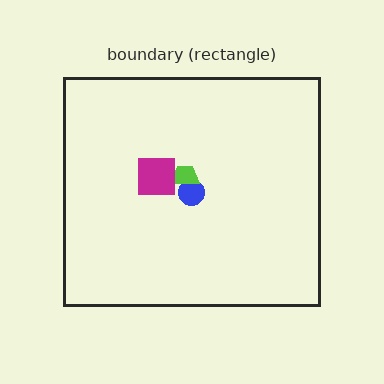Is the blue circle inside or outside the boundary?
Inside.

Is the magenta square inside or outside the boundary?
Inside.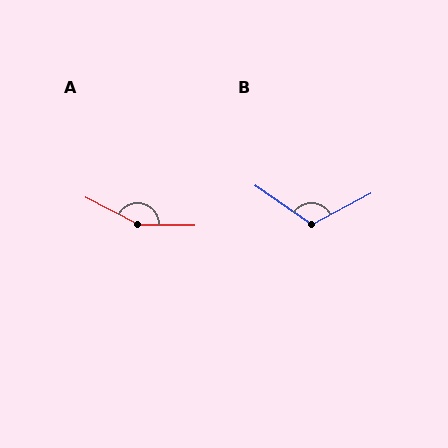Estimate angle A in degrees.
Approximately 153 degrees.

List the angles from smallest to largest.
B (118°), A (153°).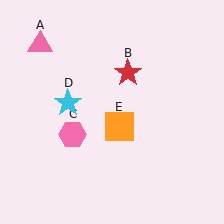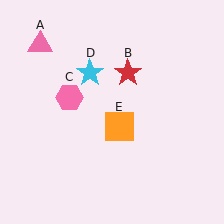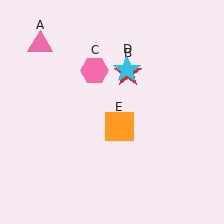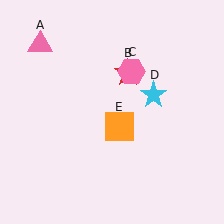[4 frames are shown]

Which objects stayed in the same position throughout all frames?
Pink triangle (object A) and red star (object B) and orange square (object E) remained stationary.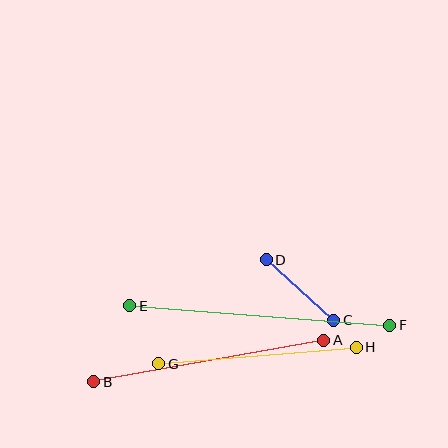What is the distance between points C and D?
The distance is approximately 91 pixels.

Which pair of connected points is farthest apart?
Points E and F are farthest apart.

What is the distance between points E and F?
The distance is approximately 261 pixels.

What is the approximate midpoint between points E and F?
The midpoint is at approximately (260, 316) pixels.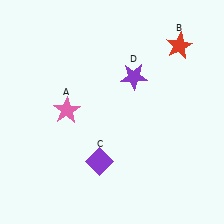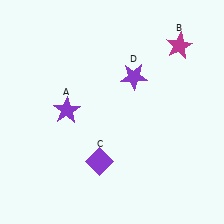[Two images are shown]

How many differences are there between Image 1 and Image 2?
There are 2 differences between the two images.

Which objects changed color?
A changed from pink to purple. B changed from red to magenta.